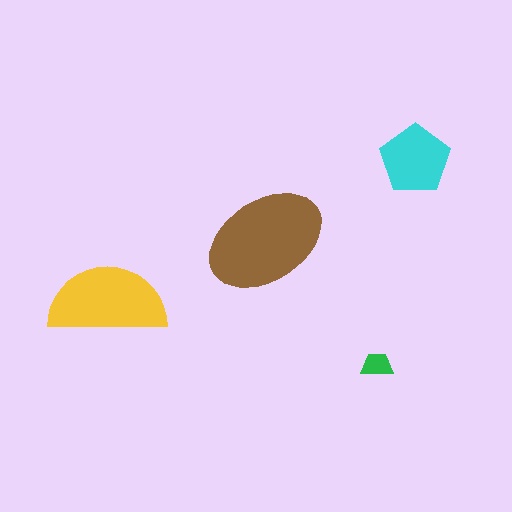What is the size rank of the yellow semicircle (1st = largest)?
2nd.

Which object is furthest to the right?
The cyan pentagon is rightmost.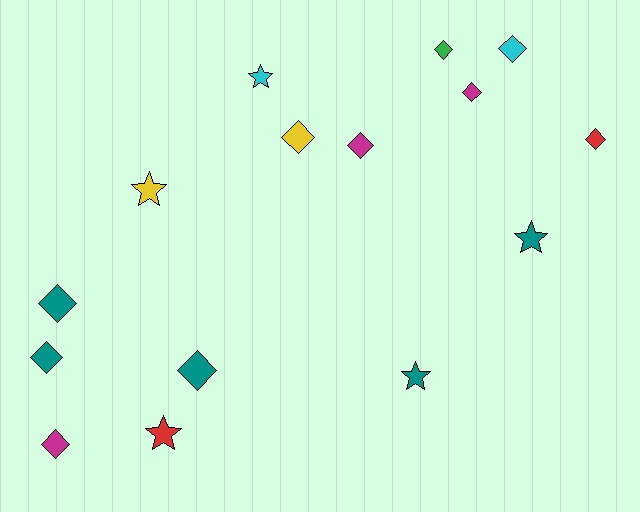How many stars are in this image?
There are 5 stars.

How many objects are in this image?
There are 15 objects.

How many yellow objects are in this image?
There are 2 yellow objects.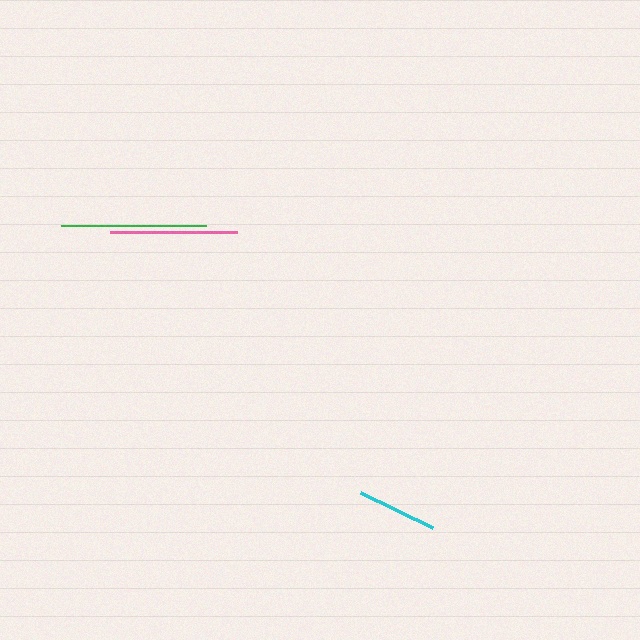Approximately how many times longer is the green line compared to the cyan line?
The green line is approximately 1.8 times the length of the cyan line.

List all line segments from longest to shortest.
From longest to shortest: green, pink, cyan.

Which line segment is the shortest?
The cyan line is the shortest at approximately 80 pixels.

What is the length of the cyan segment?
The cyan segment is approximately 80 pixels long.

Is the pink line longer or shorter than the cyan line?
The pink line is longer than the cyan line.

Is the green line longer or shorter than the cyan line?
The green line is longer than the cyan line.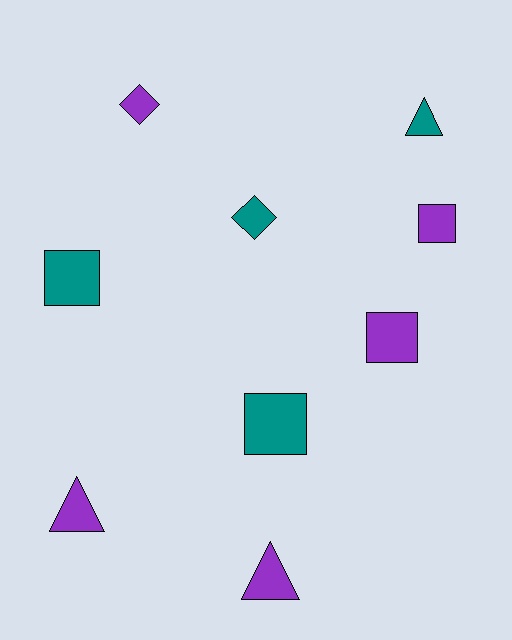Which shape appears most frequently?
Square, with 4 objects.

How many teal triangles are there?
There is 1 teal triangle.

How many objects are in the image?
There are 9 objects.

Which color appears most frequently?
Purple, with 5 objects.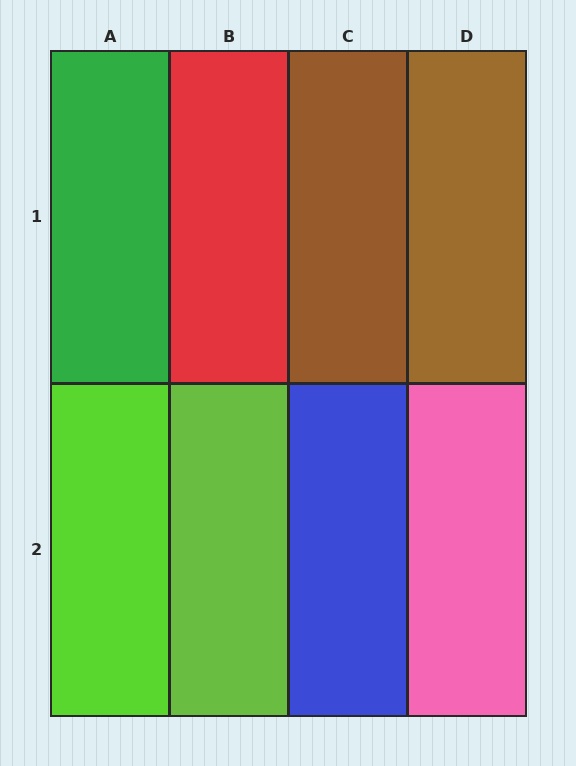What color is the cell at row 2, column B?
Lime.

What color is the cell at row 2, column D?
Pink.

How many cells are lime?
2 cells are lime.